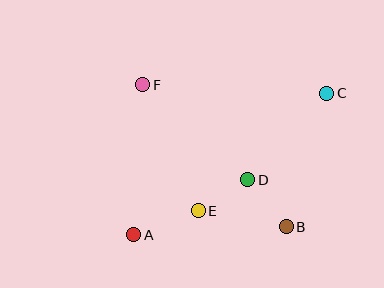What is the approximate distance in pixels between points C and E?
The distance between C and E is approximately 174 pixels.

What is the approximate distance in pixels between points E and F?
The distance between E and F is approximately 137 pixels.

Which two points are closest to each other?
Points D and E are closest to each other.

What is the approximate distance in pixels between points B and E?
The distance between B and E is approximately 89 pixels.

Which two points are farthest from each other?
Points A and C are farthest from each other.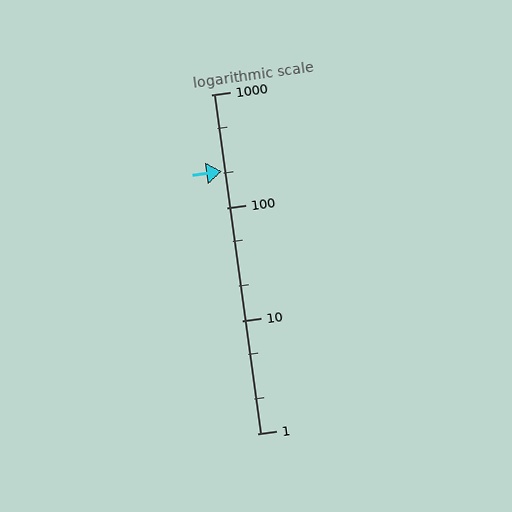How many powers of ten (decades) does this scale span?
The scale spans 3 decades, from 1 to 1000.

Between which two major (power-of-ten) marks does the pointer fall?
The pointer is between 100 and 1000.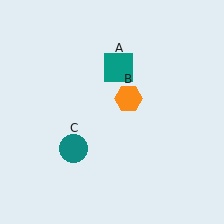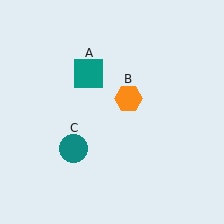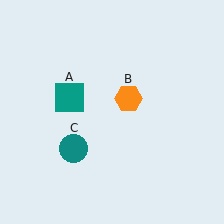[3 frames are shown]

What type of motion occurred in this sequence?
The teal square (object A) rotated counterclockwise around the center of the scene.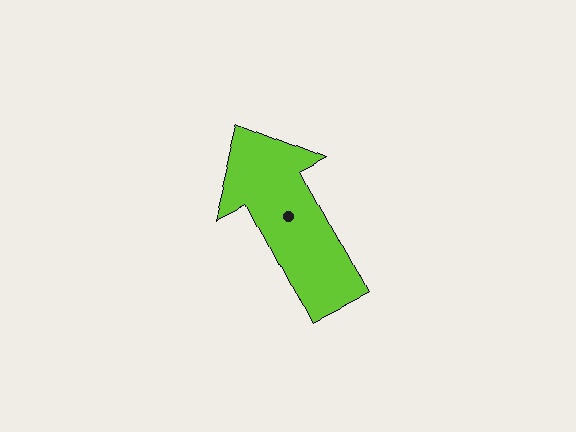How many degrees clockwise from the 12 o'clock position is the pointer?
Approximately 333 degrees.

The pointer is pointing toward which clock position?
Roughly 11 o'clock.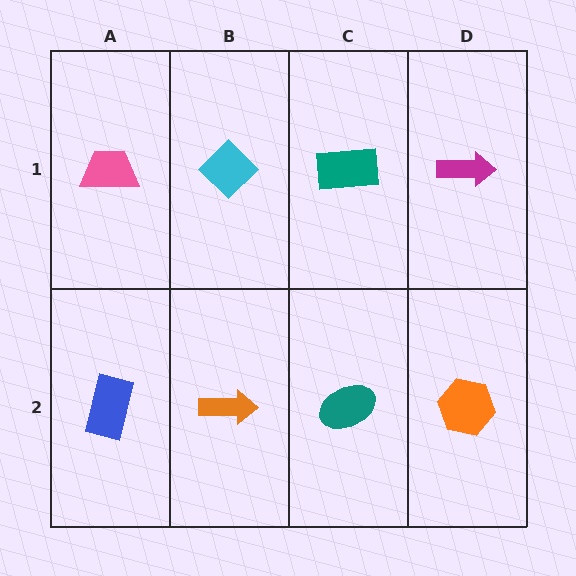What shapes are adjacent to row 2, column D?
A magenta arrow (row 1, column D), a teal ellipse (row 2, column C).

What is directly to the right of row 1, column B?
A teal rectangle.